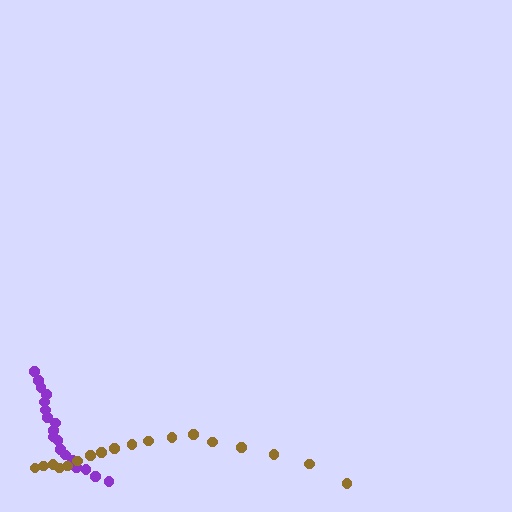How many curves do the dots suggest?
There are 2 distinct paths.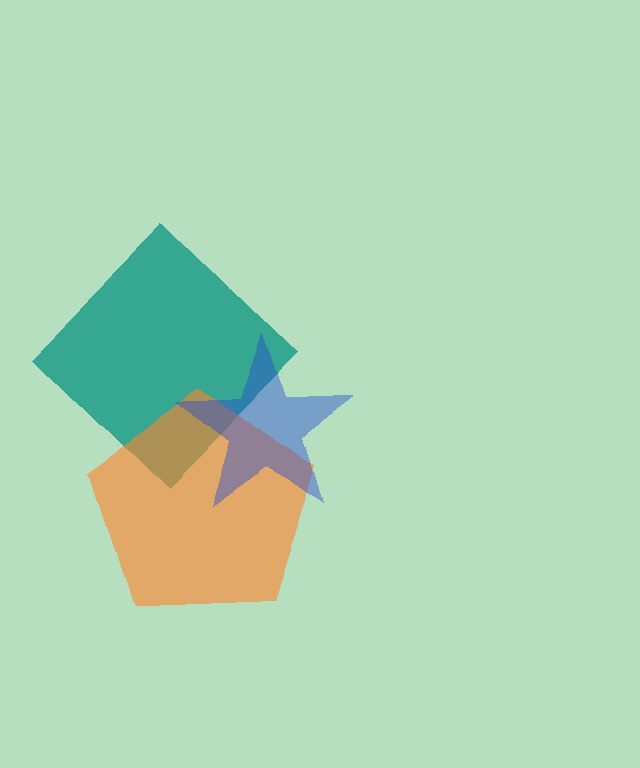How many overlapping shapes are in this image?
There are 3 overlapping shapes in the image.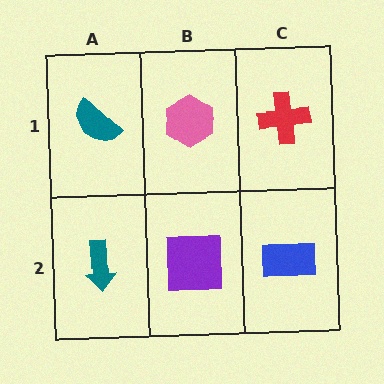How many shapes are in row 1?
3 shapes.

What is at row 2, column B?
A purple square.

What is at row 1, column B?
A pink hexagon.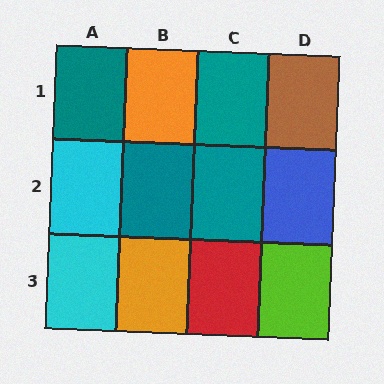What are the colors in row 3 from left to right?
Cyan, orange, red, lime.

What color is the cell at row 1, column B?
Orange.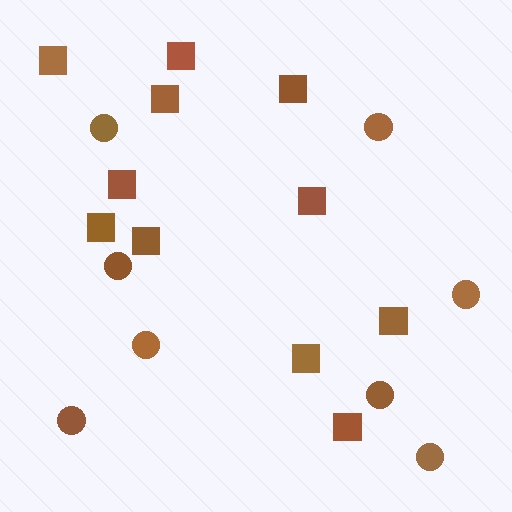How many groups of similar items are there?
There are 2 groups: one group of circles (8) and one group of squares (11).